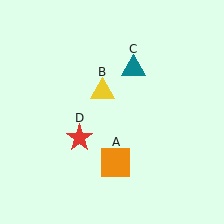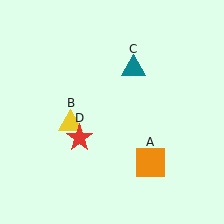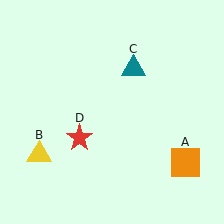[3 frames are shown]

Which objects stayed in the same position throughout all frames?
Teal triangle (object C) and red star (object D) remained stationary.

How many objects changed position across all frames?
2 objects changed position: orange square (object A), yellow triangle (object B).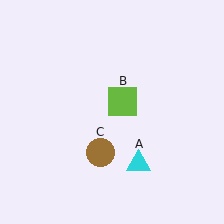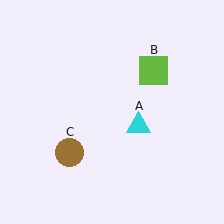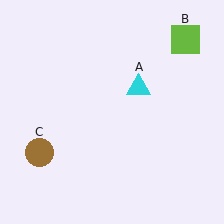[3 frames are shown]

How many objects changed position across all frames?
3 objects changed position: cyan triangle (object A), lime square (object B), brown circle (object C).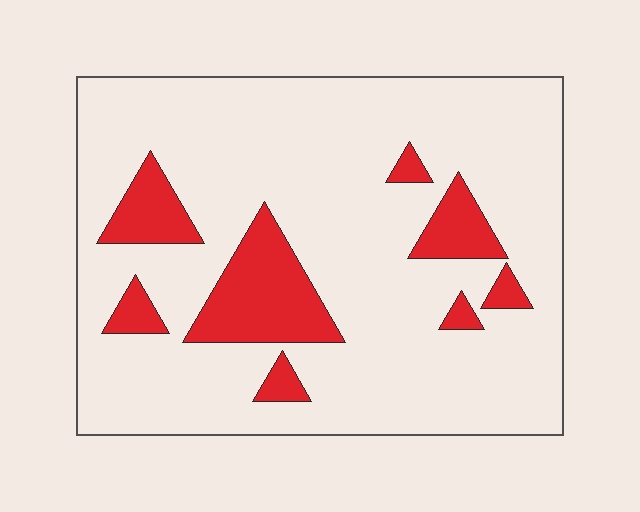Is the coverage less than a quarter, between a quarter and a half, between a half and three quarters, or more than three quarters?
Less than a quarter.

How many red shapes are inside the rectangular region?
8.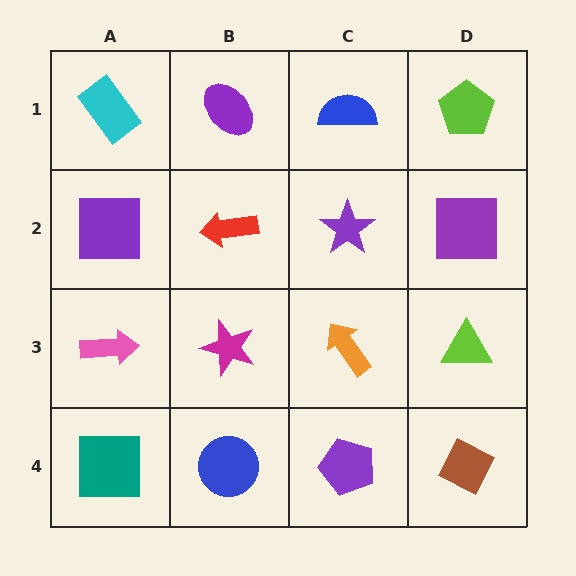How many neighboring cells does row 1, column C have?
3.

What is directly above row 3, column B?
A red arrow.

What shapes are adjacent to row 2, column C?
A blue semicircle (row 1, column C), an orange arrow (row 3, column C), a red arrow (row 2, column B), a purple square (row 2, column D).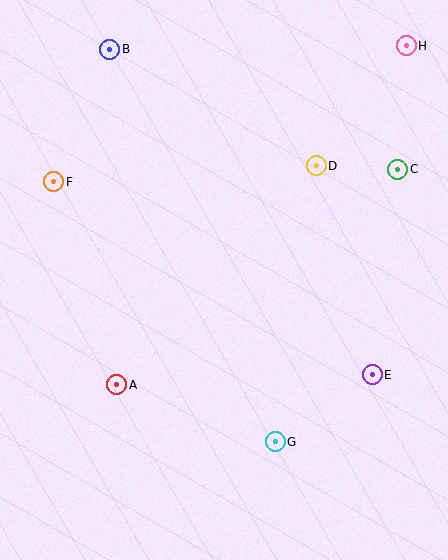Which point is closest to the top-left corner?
Point B is closest to the top-left corner.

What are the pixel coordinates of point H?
Point H is at (406, 46).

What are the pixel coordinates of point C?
Point C is at (398, 169).